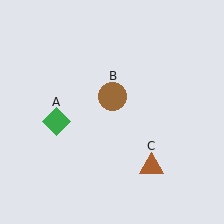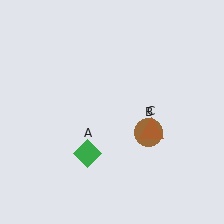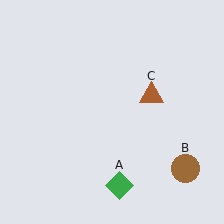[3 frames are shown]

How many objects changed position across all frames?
3 objects changed position: green diamond (object A), brown circle (object B), brown triangle (object C).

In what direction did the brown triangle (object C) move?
The brown triangle (object C) moved up.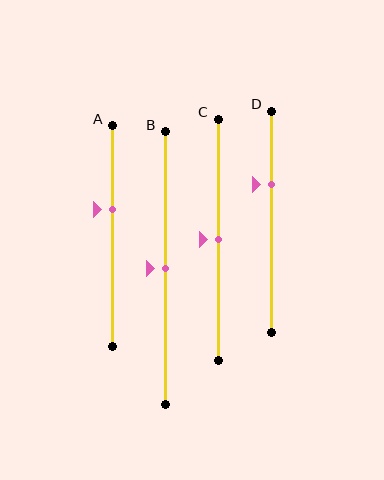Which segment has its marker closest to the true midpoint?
Segment B has its marker closest to the true midpoint.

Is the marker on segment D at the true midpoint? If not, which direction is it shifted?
No, the marker on segment D is shifted upward by about 17% of the segment length.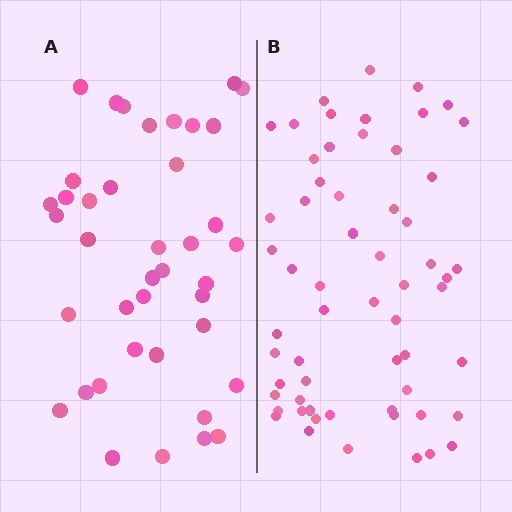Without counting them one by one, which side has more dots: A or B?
Region B (the right region) has more dots.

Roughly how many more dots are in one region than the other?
Region B has approximately 20 more dots than region A.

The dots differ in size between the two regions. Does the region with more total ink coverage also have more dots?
No. Region A has more total ink coverage because its dots are larger, but region B actually contains more individual dots. Total area can be misleading — the number of items is what matters here.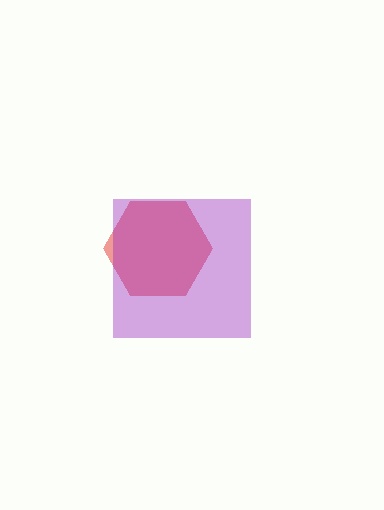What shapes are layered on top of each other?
The layered shapes are: a red hexagon, a purple square.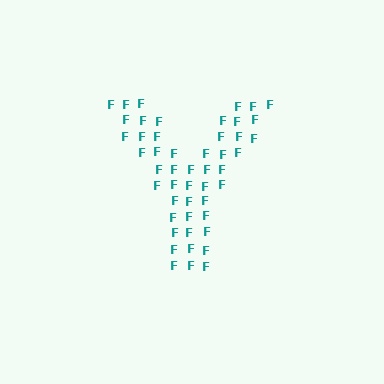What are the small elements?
The small elements are letter F's.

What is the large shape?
The large shape is the letter Y.